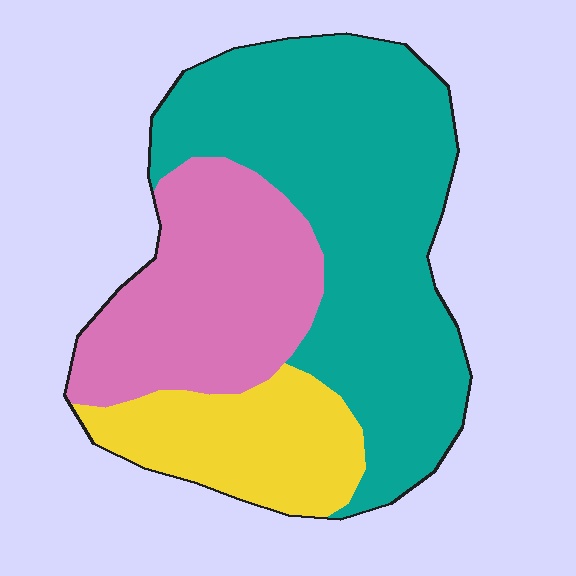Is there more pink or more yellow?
Pink.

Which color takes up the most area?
Teal, at roughly 55%.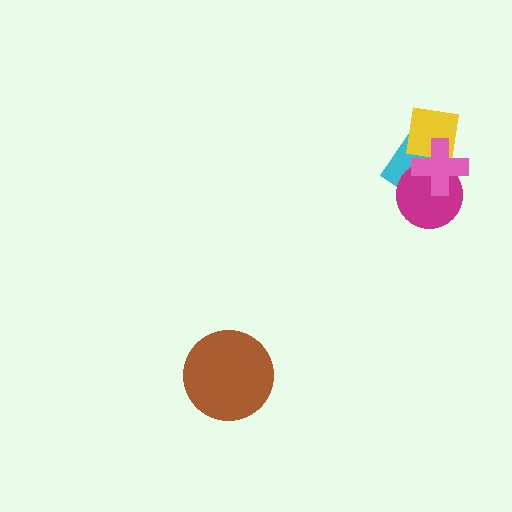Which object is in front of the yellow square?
The pink cross is in front of the yellow square.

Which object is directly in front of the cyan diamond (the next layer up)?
The magenta circle is directly in front of the cyan diamond.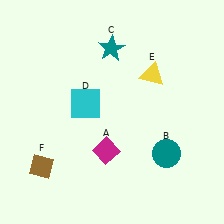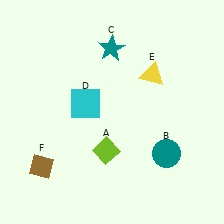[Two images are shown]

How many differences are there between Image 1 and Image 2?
There is 1 difference between the two images.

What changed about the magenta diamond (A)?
In Image 1, A is magenta. In Image 2, it changed to lime.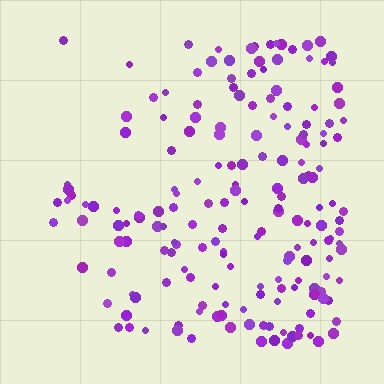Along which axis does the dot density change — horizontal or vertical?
Horizontal.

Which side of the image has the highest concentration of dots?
The right.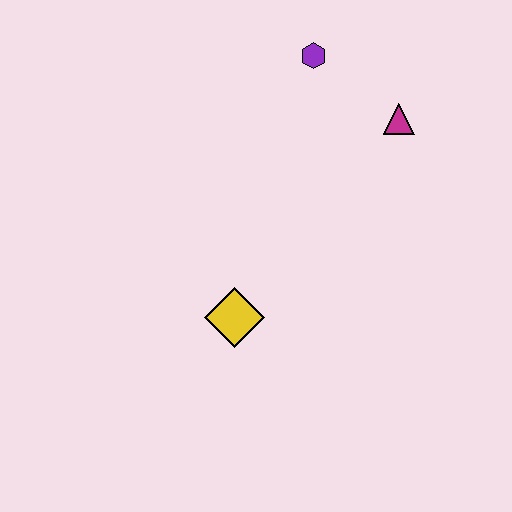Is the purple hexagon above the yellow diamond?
Yes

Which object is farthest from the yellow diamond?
The purple hexagon is farthest from the yellow diamond.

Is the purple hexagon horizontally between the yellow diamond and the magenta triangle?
Yes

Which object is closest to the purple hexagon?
The magenta triangle is closest to the purple hexagon.